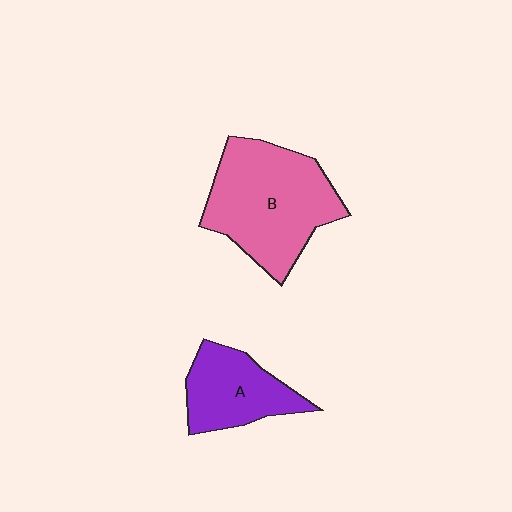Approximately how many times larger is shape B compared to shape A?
Approximately 1.8 times.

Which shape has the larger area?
Shape B (pink).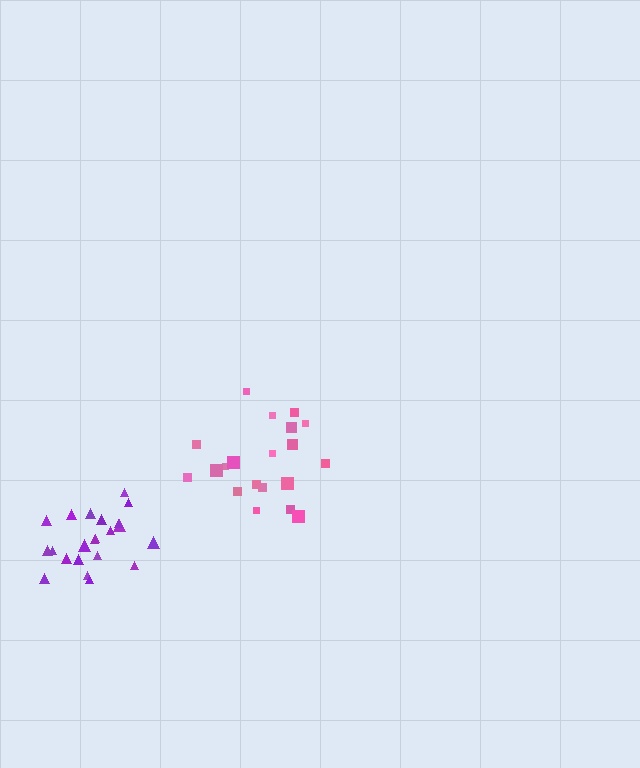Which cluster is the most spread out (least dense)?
Pink.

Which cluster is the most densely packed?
Purple.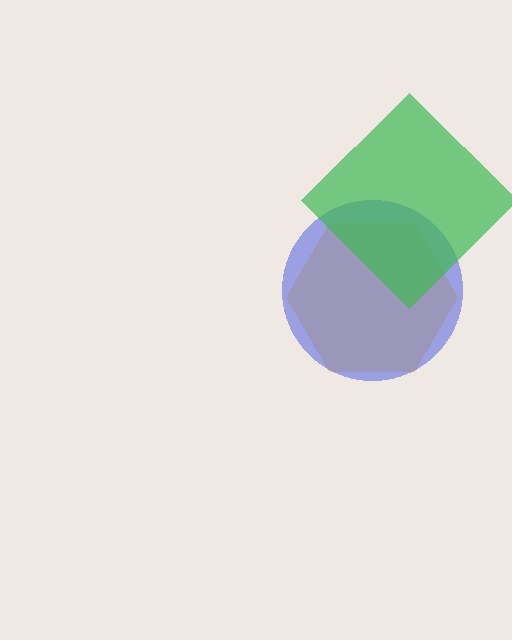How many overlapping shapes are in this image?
There are 3 overlapping shapes in the image.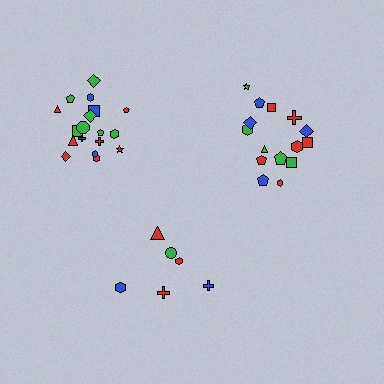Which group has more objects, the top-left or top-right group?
The top-left group.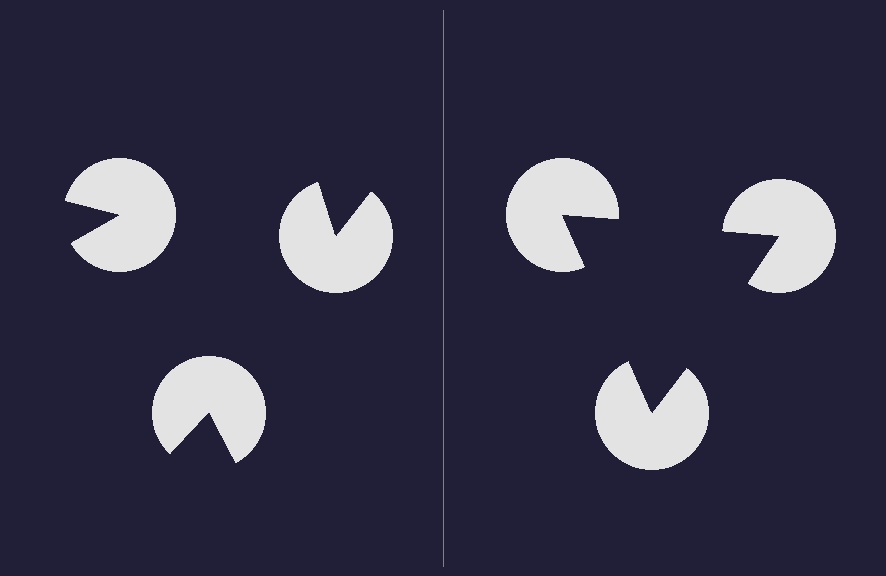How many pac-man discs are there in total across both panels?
6 — 3 on each side.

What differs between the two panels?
The pac-man discs are positioned identically on both sides; only the wedge orientations differ. On the right they align to a triangle; on the left they are misaligned.